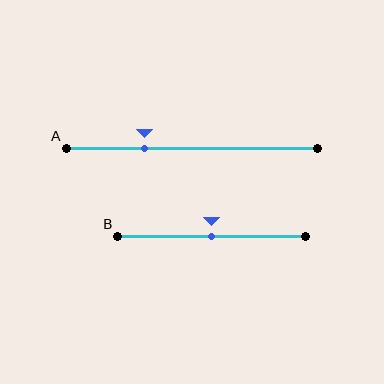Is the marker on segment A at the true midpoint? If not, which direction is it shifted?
No, the marker on segment A is shifted to the left by about 19% of the segment length.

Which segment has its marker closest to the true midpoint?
Segment B has its marker closest to the true midpoint.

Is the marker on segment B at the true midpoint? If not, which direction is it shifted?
Yes, the marker on segment B is at the true midpoint.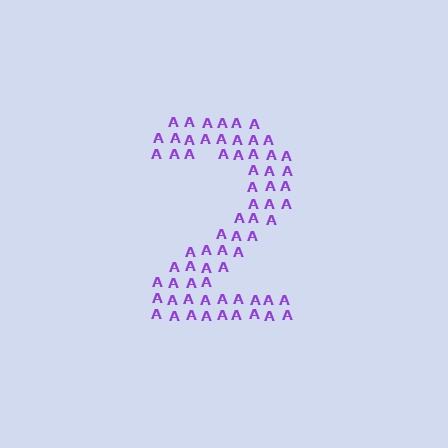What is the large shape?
The large shape is the digit 2.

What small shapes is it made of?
It is made of small letter A's.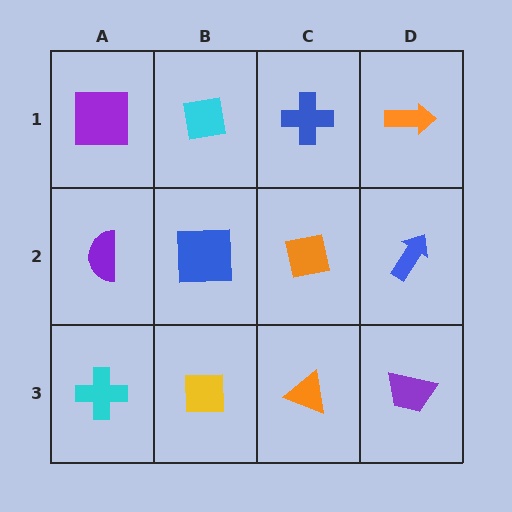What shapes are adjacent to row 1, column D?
A blue arrow (row 2, column D), a blue cross (row 1, column C).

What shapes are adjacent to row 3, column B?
A blue square (row 2, column B), a cyan cross (row 3, column A), an orange triangle (row 3, column C).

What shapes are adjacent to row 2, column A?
A purple square (row 1, column A), a cyan cross (row 3, column A), a blue square (row 2, column B).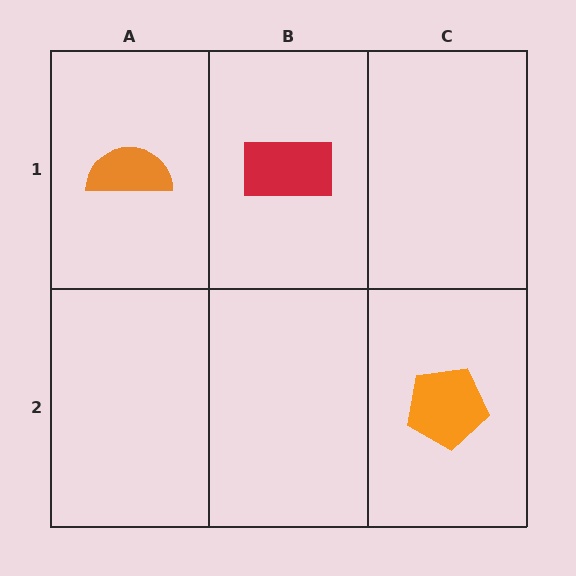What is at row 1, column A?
An orange semicircle.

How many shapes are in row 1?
2 shapes.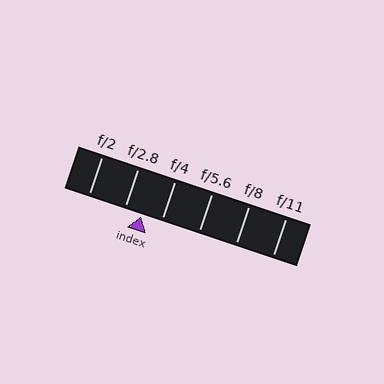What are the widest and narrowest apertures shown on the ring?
The widest aperture shown is f/2 and the narrowest is f/11.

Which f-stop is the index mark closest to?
The index mark is closest to f/2.8.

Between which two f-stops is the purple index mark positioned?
The index mark is between f/2.8 and f/4.